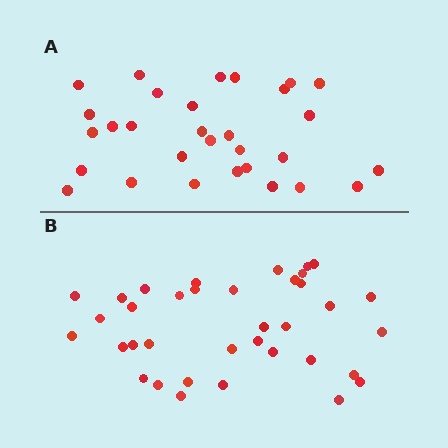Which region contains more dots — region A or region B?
Region B (the bottom region) has more dots.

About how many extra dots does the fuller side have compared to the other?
Region B has about 6 more dots than region A.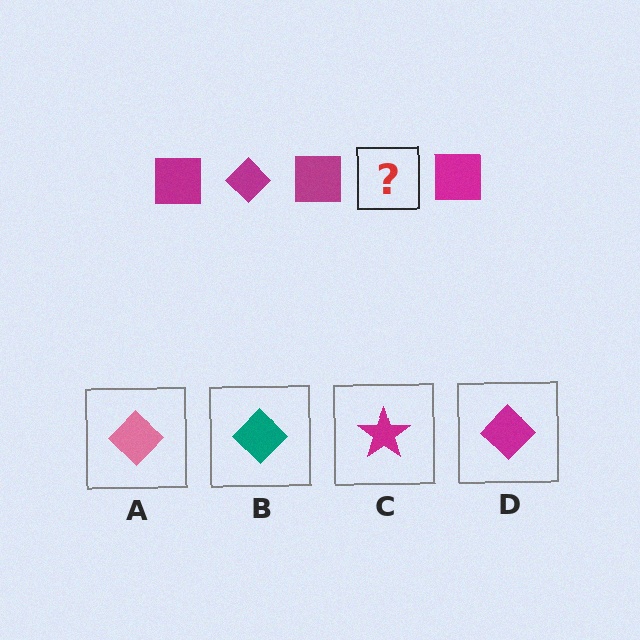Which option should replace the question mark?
Option D.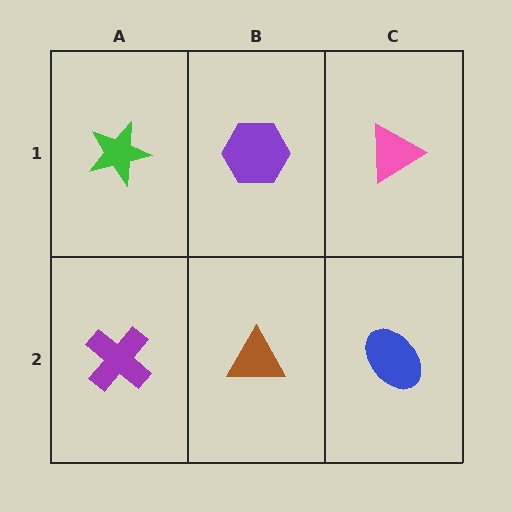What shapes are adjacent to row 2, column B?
A purple hexagon (row 1, column B), a purple cross (row 2, column A), a blue ellipse (row 2, column C).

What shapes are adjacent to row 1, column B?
A brown triangle (row 2, column B), a green star (row 1, column A), a pink triangle (row 1, column C).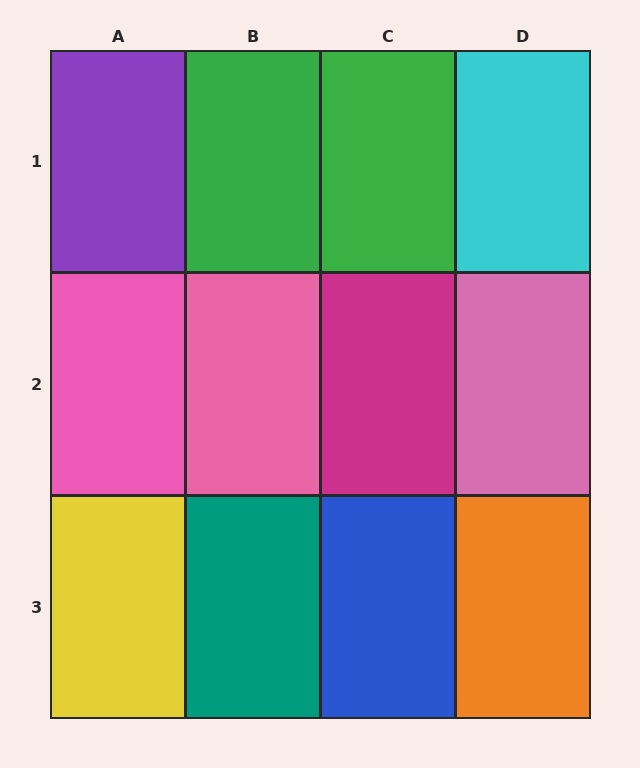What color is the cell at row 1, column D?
Cyan.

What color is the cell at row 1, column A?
Purple.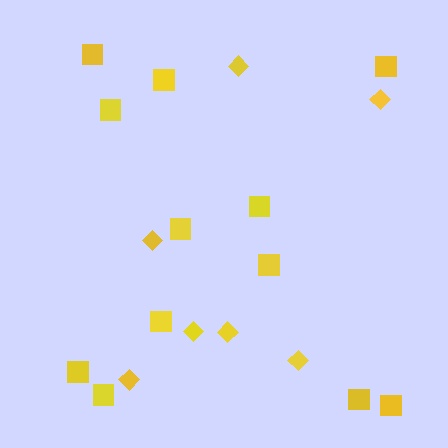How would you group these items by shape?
There are 2 groups: one group of diamonds (7) and one group of squares (12).